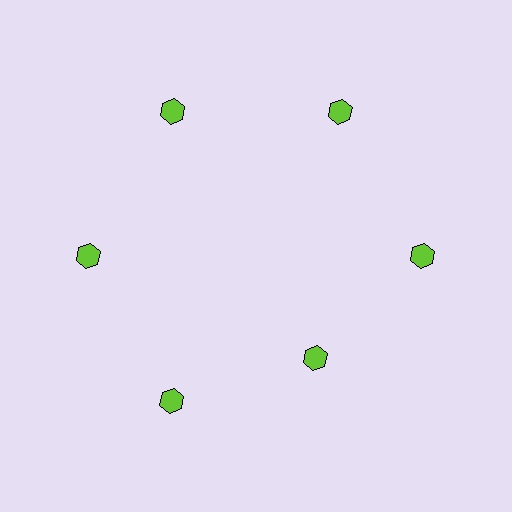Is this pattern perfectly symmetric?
No. The 6 lime hexagons are arranged in a ring, but one element near the 5 o'clock position is pulled inward toward the center, breaking the 6-fold rotational symmetry.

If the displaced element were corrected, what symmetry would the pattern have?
It would have 6-fold rotational symmetry — the pattern would map onto itself every 60 degrees.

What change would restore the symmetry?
The symmetry would be restored by moving it outward, back onto the ring so that all 6 hexagons sit at equal angles and equal distance from the center.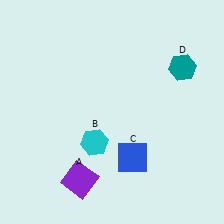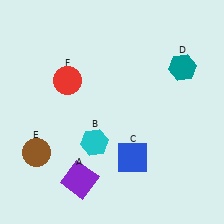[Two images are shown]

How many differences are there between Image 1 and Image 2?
There are 2 differences between the two images.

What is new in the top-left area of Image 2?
A red circle (F) was added in the top-left area of Image 2.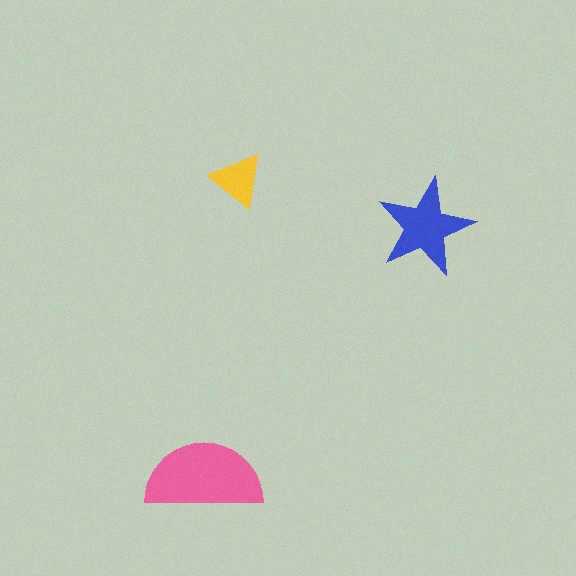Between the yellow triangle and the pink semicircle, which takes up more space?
The pink semicircle.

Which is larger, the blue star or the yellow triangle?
The blue star.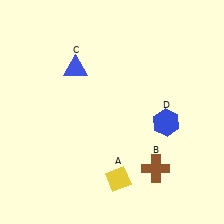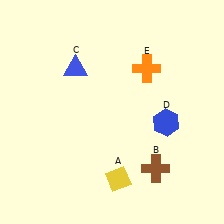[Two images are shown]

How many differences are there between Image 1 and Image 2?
There is 1 difference between the two images.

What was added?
An orange cross (E) was added in Image 2.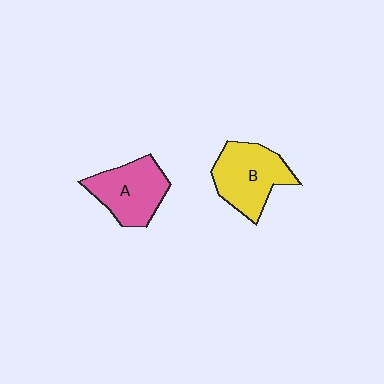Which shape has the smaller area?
Shape A (pink).